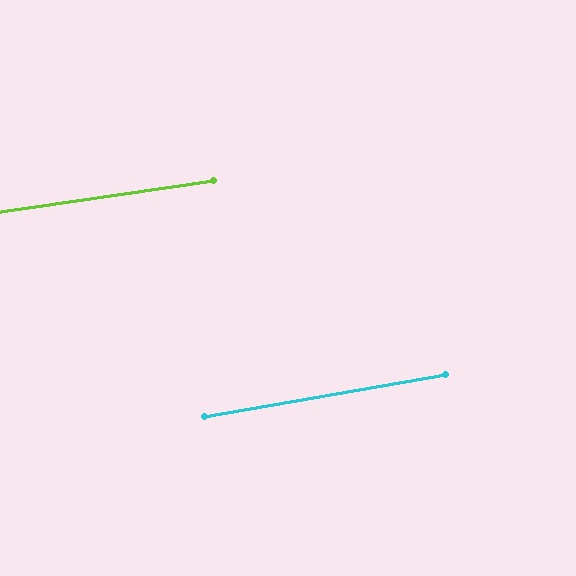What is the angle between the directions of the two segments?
Approximately 2 degrees.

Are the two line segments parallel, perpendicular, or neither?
Parallel — their directions differ by only 1.6°.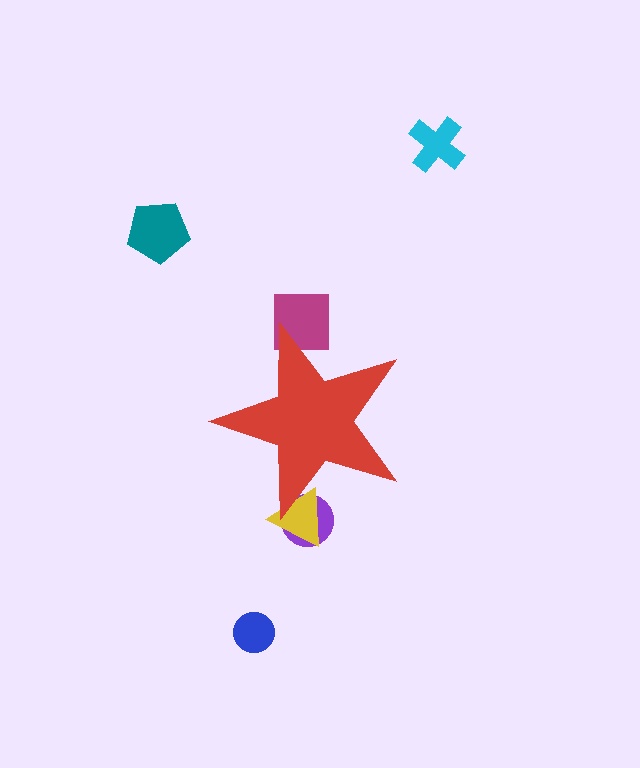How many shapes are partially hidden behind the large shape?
3 shapes are partially hidden.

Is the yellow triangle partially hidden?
Yes, the yellow triangle is partially hidden behind the red star.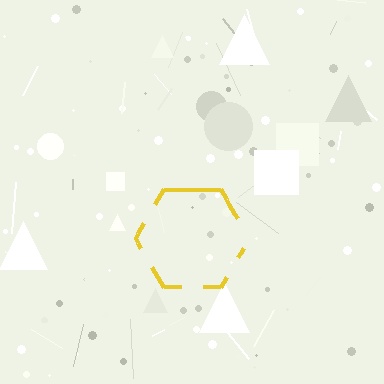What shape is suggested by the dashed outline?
The dashed outline suggests a hexagon.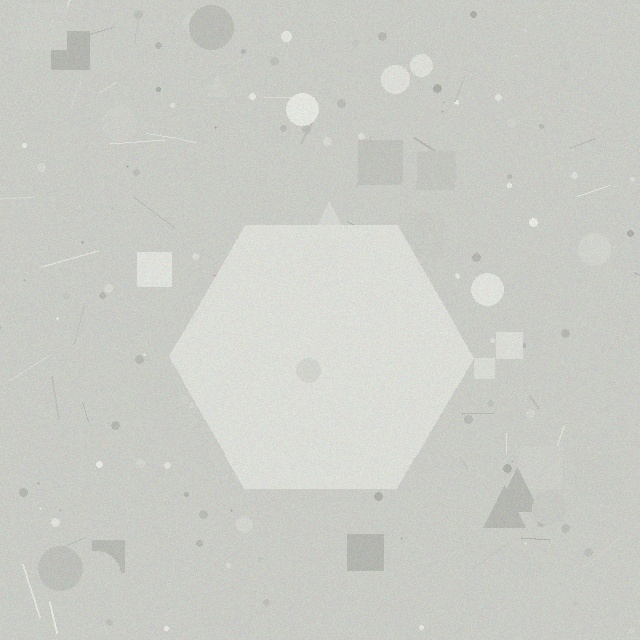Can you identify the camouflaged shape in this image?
The camouflaged shape is a hexagon.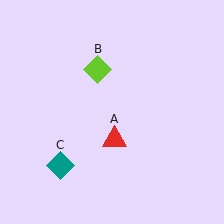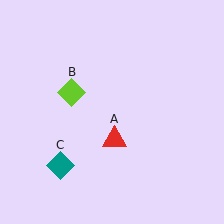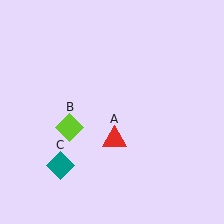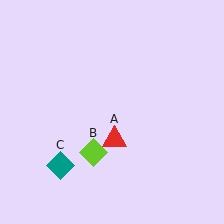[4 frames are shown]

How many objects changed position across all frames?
1 object changed position: lime diamond (object B).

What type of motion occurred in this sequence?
The lime diamond (object B) rotated counterclockwise around the center of the scene.